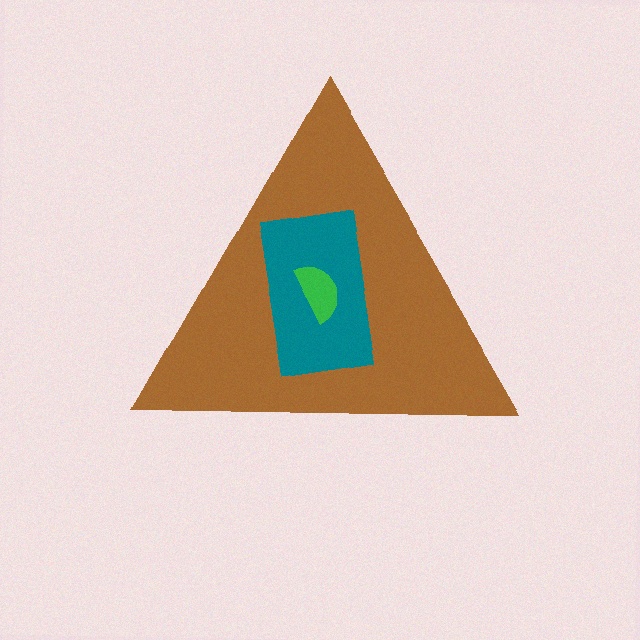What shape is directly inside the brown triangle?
The teal rectangle.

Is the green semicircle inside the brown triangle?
Yes.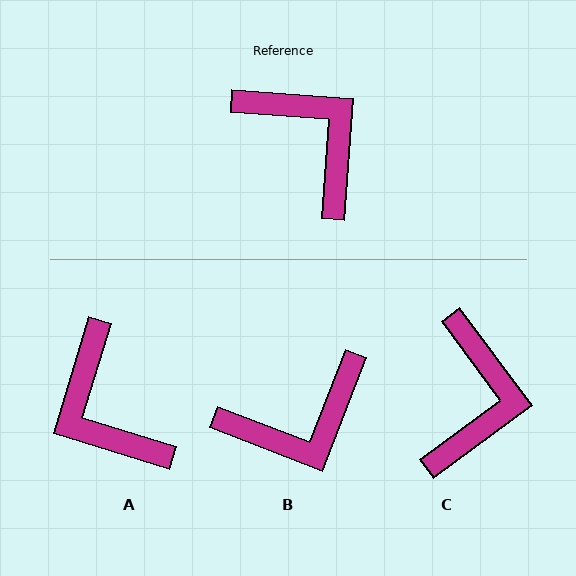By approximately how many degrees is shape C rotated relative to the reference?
Approximately 49 degrees clockwise.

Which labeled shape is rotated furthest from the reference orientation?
A, about 167 degrees away.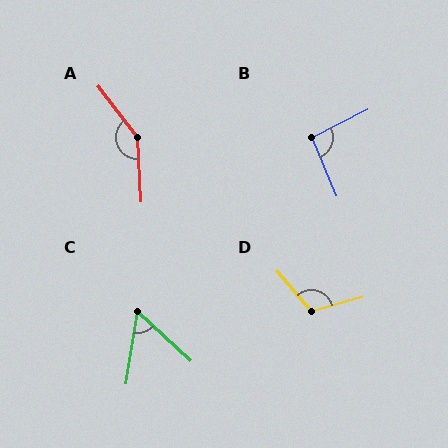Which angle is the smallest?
C, at approximately 56 degrees.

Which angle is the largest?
A, at approximately 145 degrees.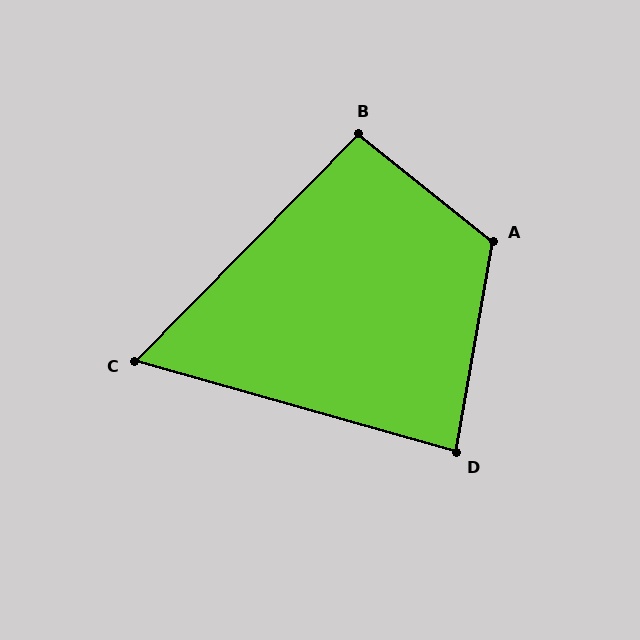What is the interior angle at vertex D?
Approximately 84 degrees (acute).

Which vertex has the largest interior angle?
A, at approximately 119 degrees.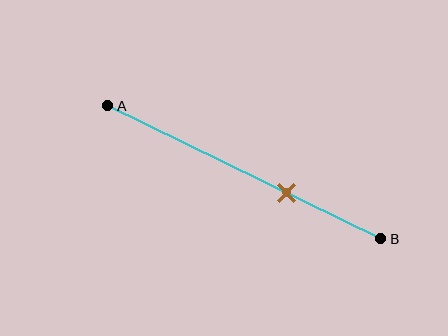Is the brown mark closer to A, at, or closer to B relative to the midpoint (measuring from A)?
The brown mark is closer to point B than the midpoint of segment AB.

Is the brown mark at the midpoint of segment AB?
No, the mark is at about 65% from A, not at the 50% midpoint.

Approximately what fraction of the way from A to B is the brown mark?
The brown mark is approximately 65% of the way from A to B.